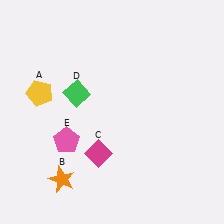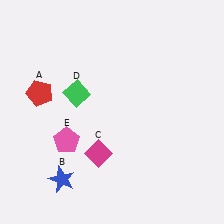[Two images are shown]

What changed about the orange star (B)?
In Image 1, B is orange. In Image 2, it changed to blue.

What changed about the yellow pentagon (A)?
In Image 1, A is yellow. In Image 2, it changed to red.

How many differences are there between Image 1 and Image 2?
There are 2 differences between the two images.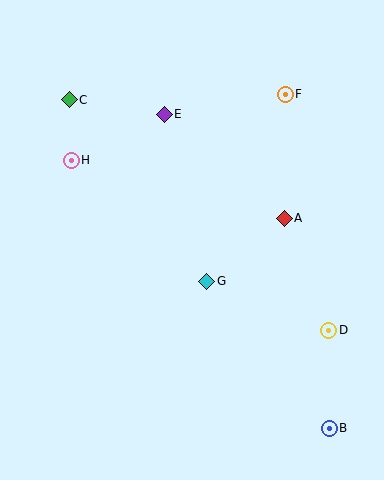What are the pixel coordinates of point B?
Point B is at (329, 428).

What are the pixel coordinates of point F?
Point F is at (285, 94).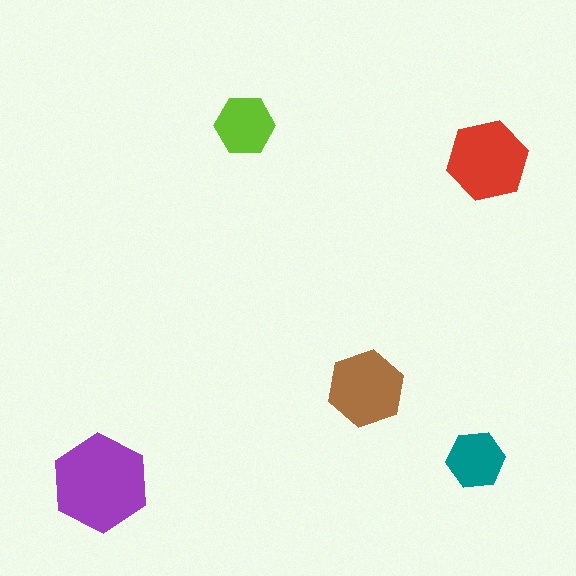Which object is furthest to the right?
The red hexagon is rightmost.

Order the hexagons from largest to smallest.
the purple one, the red one, the brown one, the lime one, the teal one.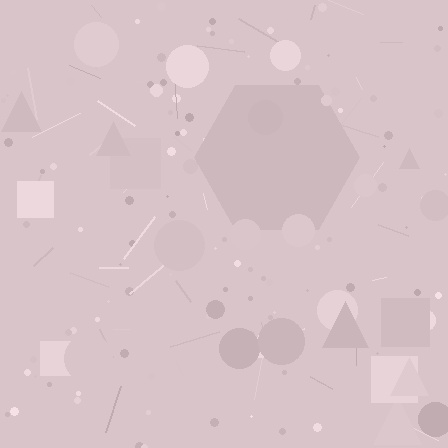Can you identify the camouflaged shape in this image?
The camouflaged shape is a hexagon.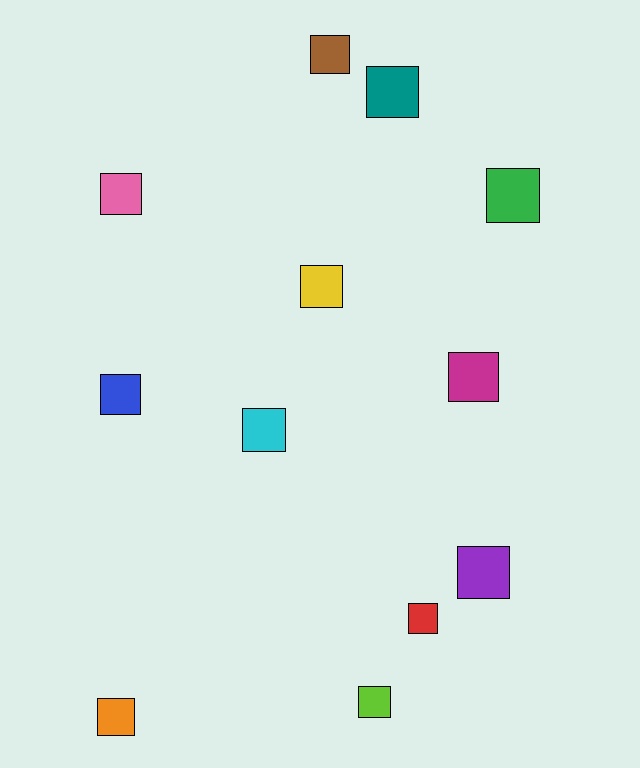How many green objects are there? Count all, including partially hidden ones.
There is 1 green object.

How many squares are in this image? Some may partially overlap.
There are 12 squares.